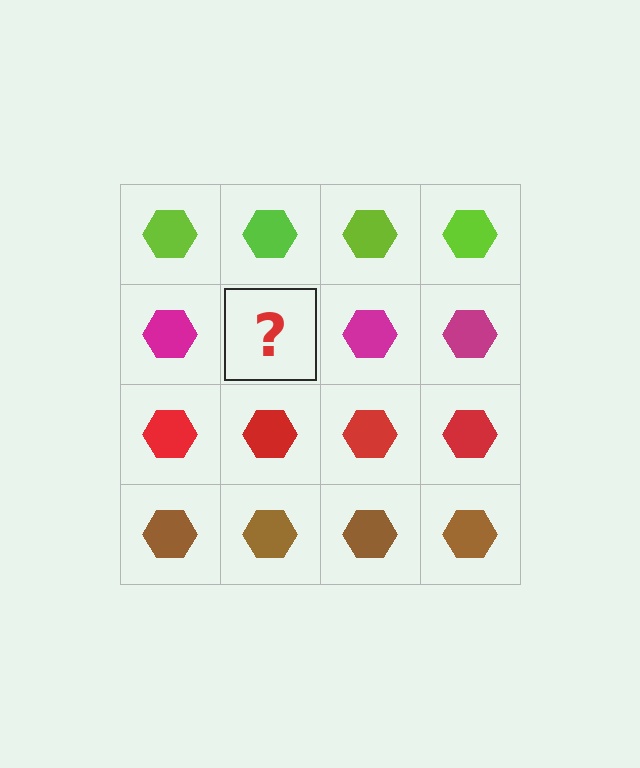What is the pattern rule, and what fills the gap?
The rule is that each row has a consistent color. The gap should be filled with a magenta hexagon.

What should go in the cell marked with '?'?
The missing cell should contain a magenta hexagon.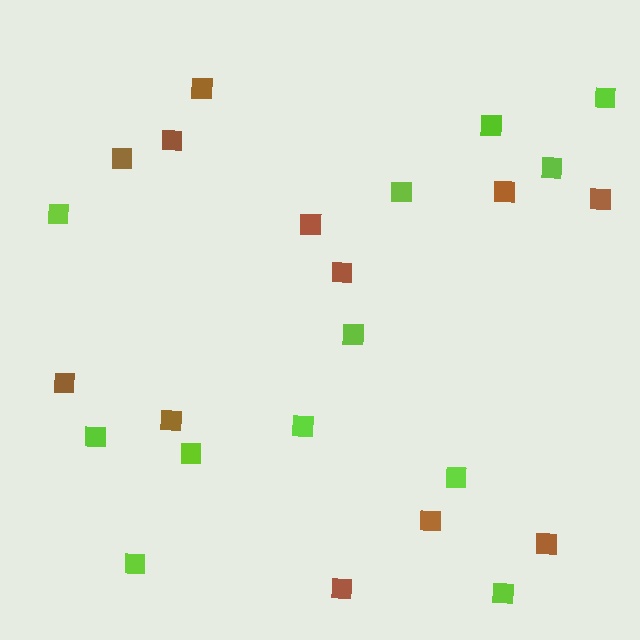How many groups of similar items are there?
There are 2 groups: one group of brown squares (12) and one group of lime squares (12).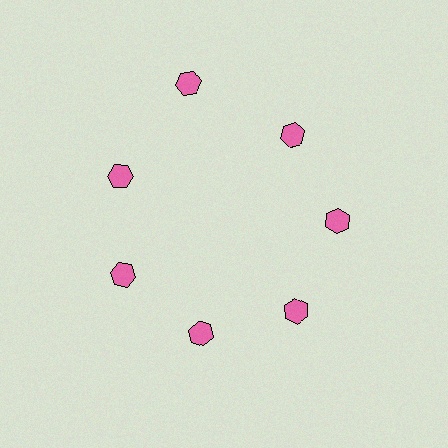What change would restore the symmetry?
The symmetry would be restored by moving it inward, back onto the ring so that all 7 hexagons sit at equal angles and equal distance from the center.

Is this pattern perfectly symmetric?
No. The 7 pink hexagons are arranged in a ring, but one element near the 12 o'clock position is pushed outward from the center, breaking the 7-fold rotational symmetry.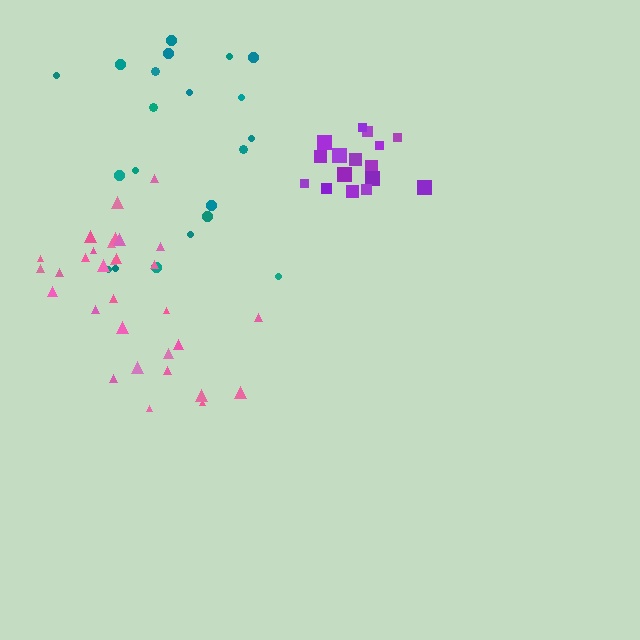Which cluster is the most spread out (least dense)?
Teal.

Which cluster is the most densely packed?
Purple.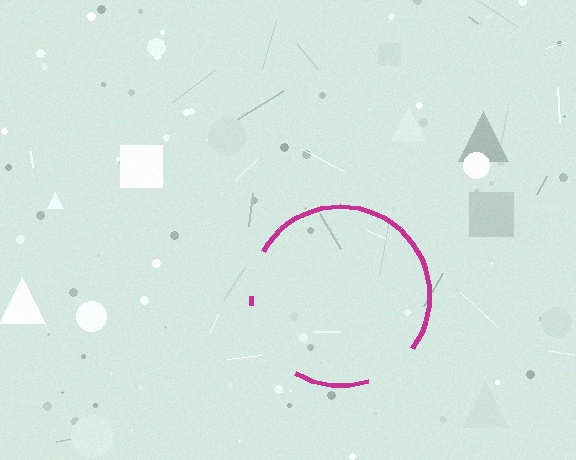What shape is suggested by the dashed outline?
The dashed outline suggests a circle.